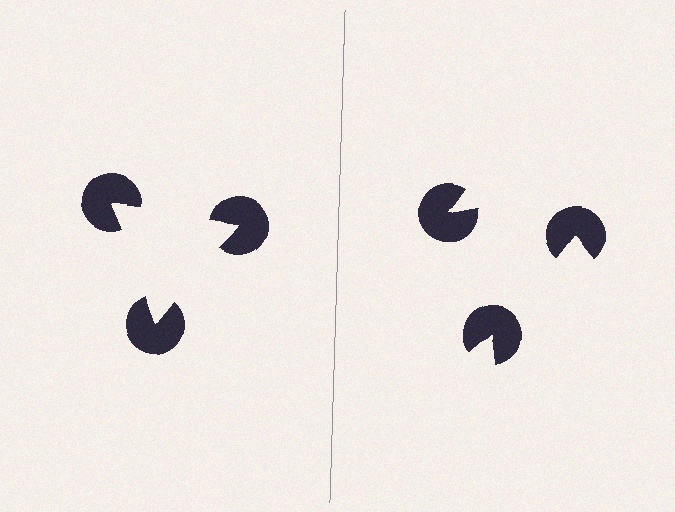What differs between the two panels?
The pac-man discs are positioned identically on both sides; only the wedge orientations differ. On the left they align to a triangle; on the right they are misaligned.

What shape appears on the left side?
An illusory triangle.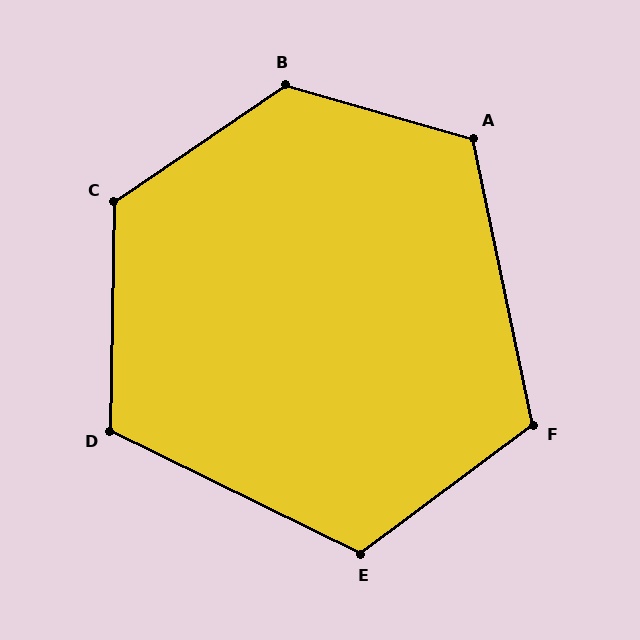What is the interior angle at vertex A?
Approximately 118 degrees (obtuse).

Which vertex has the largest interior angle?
B, at approximately 130 degrees.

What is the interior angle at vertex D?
Approximately 115 degrees (obtuse).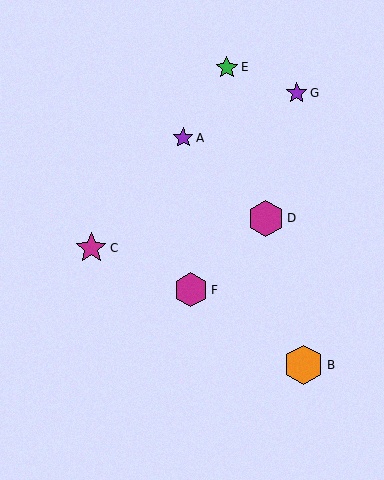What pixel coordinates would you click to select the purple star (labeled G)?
Click at (297, 93) to select the purple star G.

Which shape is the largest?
The orange hexagon (labeled B) is the largest.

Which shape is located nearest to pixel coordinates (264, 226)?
The magenta hexagon (labeled D) at (266, 218) is nearest to that location.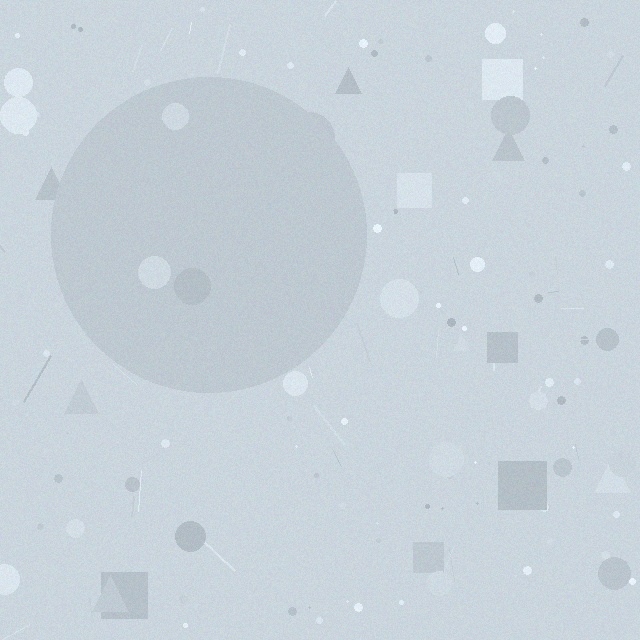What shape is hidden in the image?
A circle is hidden in the image.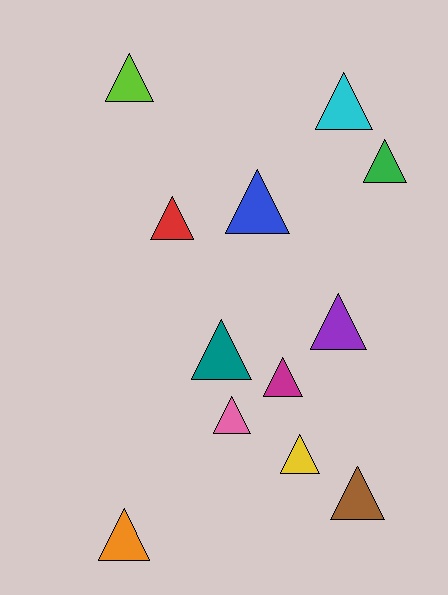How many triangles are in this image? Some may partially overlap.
There are 12 triangles.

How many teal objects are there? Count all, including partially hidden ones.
There is 1 teal object.